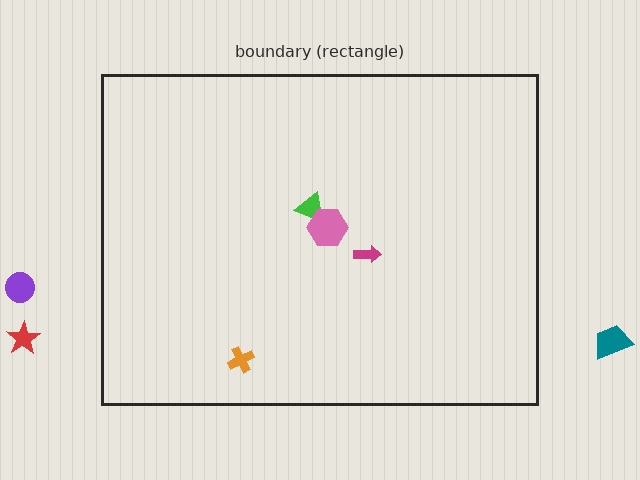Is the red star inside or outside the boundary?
Outside.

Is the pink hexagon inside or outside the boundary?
Inside.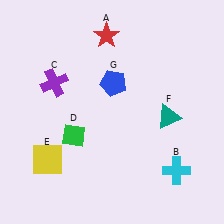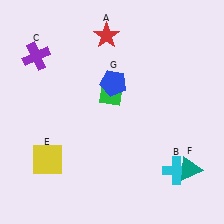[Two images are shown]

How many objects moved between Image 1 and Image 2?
3 objects moved between the two images.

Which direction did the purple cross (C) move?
The purple cross (C) moved up.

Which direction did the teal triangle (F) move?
The teal triangle (F) moved down.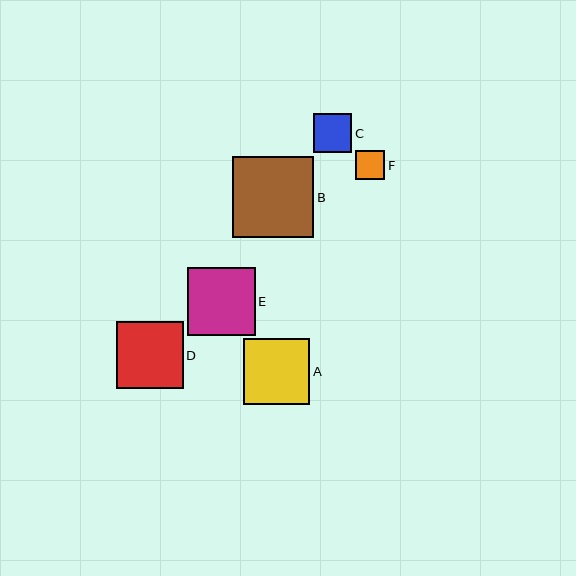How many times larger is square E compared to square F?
Square E is approximately 2.3 times the size of square F.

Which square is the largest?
Square B is the largest with a size of approximately 81 pixels.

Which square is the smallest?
Square F is the smallest with a size of approximately 29 pixels.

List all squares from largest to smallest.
From largest to smallest: B, E, D, A, C, F.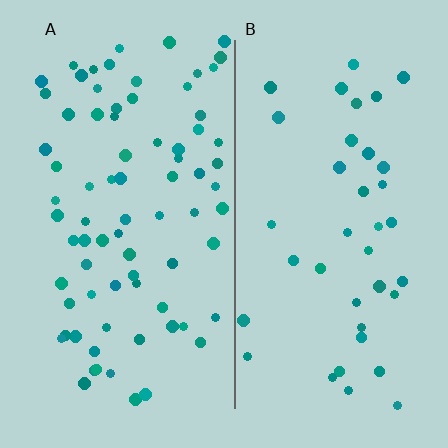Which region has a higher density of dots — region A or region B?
A (the left).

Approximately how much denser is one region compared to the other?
Approximately 2.0× — region A over region B.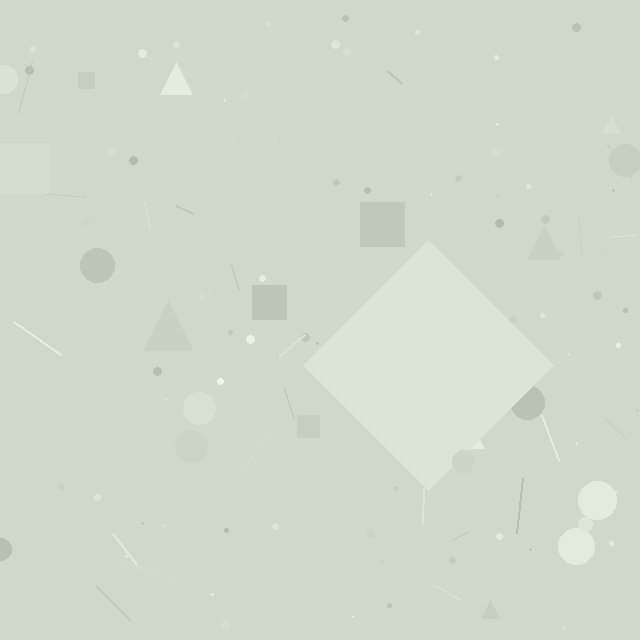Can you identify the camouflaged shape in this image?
The camouflaged shape is a diamond.